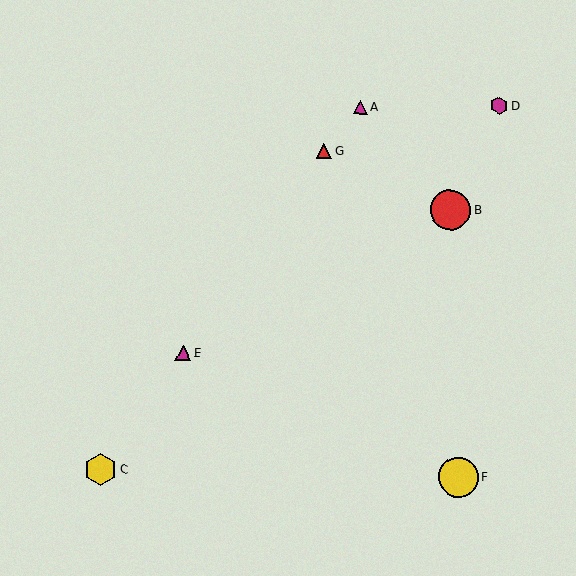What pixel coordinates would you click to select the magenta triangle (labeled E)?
Click at (183, 353) to select the magenta triangle E.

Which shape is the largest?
The red circle (labeled B) is the largest.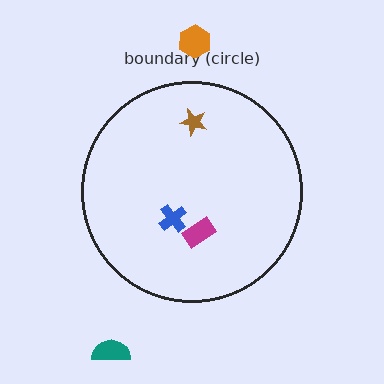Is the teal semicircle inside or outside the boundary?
Outside.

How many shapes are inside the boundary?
3 inside, 2 outside.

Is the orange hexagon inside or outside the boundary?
Outside.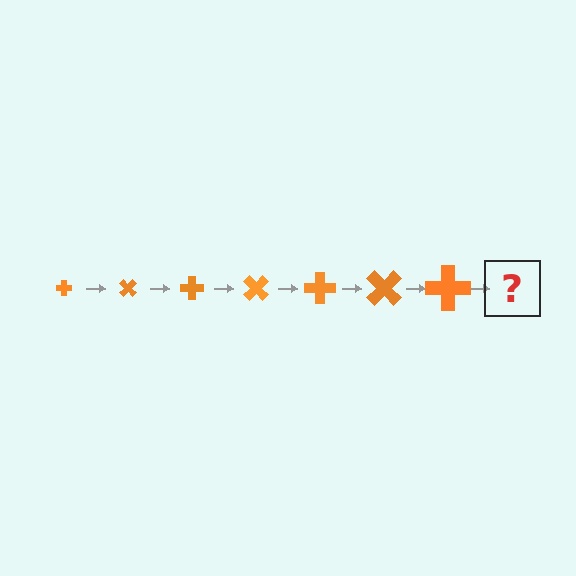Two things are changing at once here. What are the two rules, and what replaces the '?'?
The two rules are that the cross grows larger each step and it rotates 45 degrees each step. The '?' should be a cross, larger than the previous one and rotated 315 degrees from the start.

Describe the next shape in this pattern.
It should be a cross, larger than the previous one and rotated 315 degrees from the start.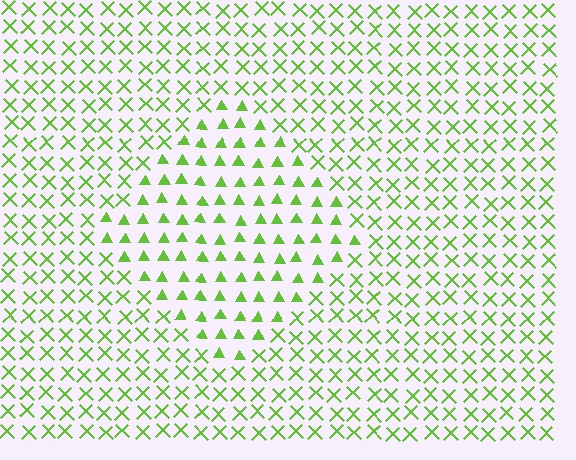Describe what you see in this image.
The image is filled with small lime elements arranged in a uniform grid. A diamond-shaped region contains triangles, while the surrounding area contains X marks. The boundary is defined purely by the change in element shape.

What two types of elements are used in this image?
The image uses triangles inside the diamond region and X marks outside it.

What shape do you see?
I see a diamond.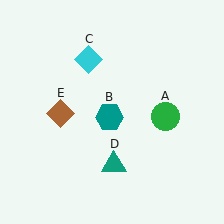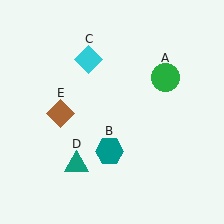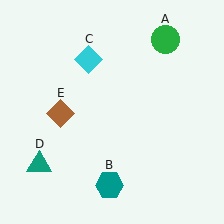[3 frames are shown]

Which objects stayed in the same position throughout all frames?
Cyan diamond (object C) and brown diamond (object E) remained stationary.